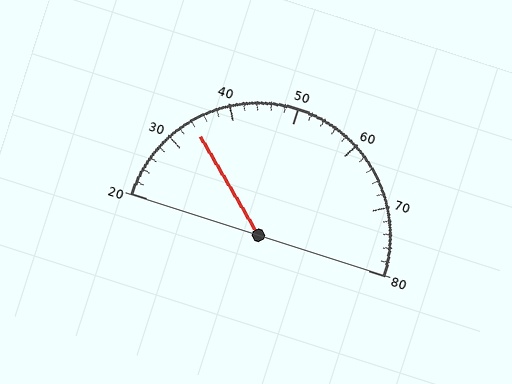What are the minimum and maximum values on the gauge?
The gauge ranges from 20 to 80.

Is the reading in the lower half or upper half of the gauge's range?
The reading is in the lower half of the range (20 to 80).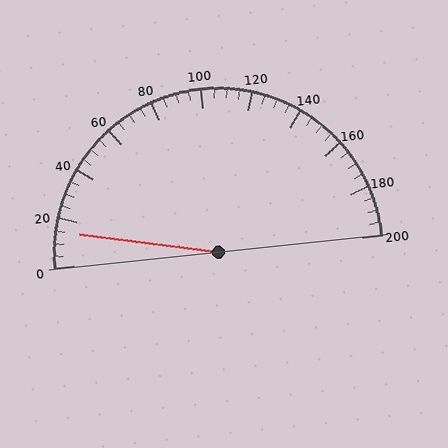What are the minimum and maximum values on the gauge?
The gauge ranges from 0 to 200.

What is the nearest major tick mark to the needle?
The nearest major tick mark is 20.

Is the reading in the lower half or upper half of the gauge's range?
The reading is in the lower half of the range (0 to 200).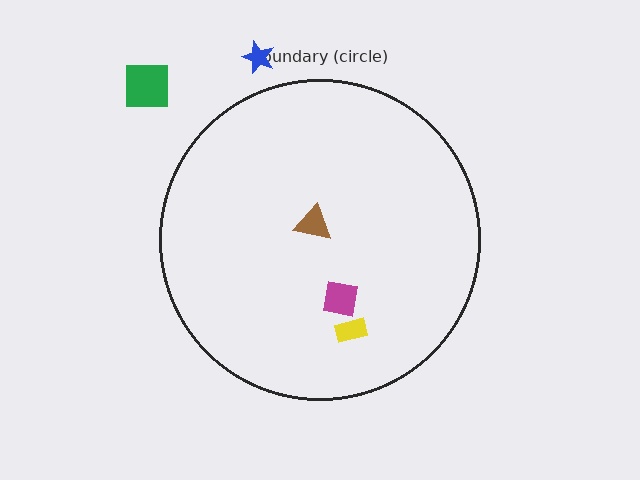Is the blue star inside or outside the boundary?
Outside.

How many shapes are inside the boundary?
3 inside, 2 outside.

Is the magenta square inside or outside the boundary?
Inside.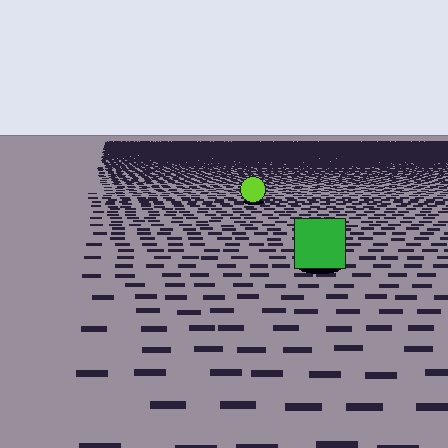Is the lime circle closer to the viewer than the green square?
No. The green square is closer — you can tell from the texture gradient: the ground texture is coarser near it.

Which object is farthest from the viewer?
The lime circle is farthest from the viewer. It appears smaller and the ground texture around it is denser.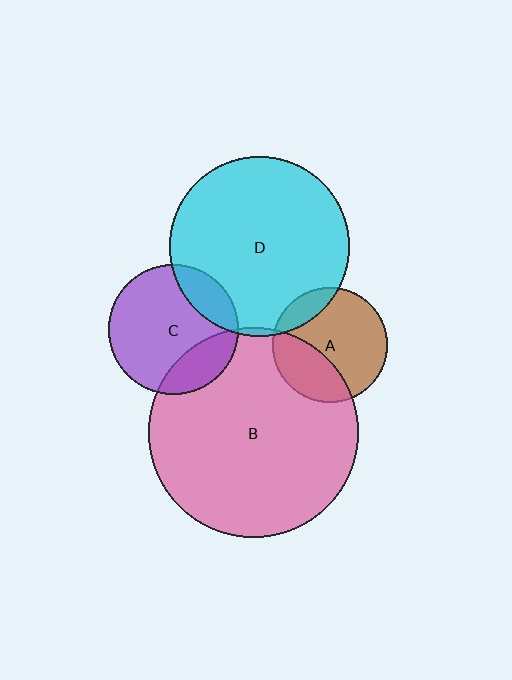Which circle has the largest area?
Circle B (pink).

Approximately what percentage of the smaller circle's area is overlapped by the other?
Approximately 5%.